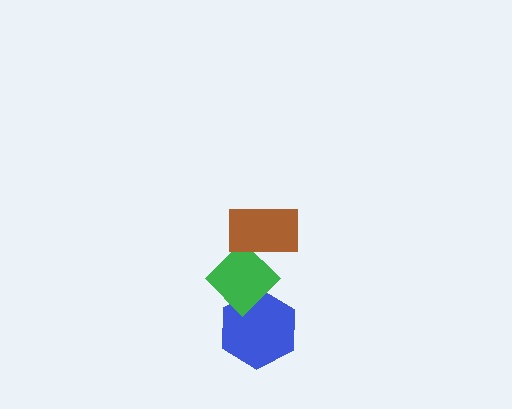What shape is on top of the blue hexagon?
The green diamond is on top of the blue hexagon.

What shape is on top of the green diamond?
The brown rectangle is on top of the green diamond.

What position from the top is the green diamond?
The green diamond is 2nd from the top.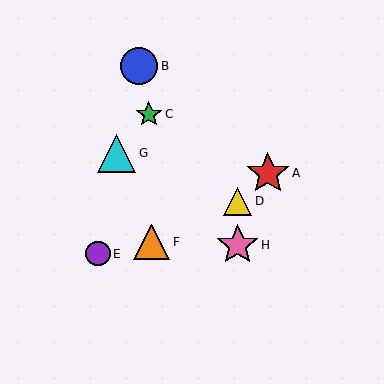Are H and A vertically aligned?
No, H is at x≈238 and A is at x≈268.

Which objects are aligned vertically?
Objects D, H are aligned vertically.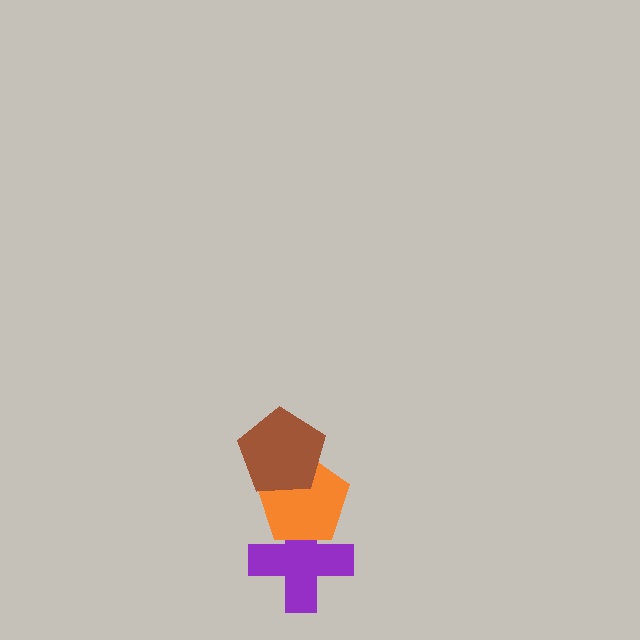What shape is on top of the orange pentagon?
The brown pentagon is on top of the orange pentagon.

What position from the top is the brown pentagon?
The brown pentagon is 1st from the top.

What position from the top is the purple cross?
The purple cross is 3rd from the top.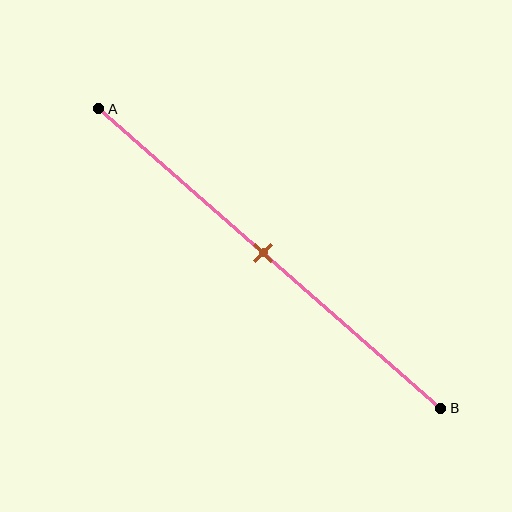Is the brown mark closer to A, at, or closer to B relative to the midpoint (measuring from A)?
The brown mark is approximately at the midpoint of segment AB.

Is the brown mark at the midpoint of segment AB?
Yes, the mark is approximately at the midpoint.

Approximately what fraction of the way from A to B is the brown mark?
The brown mark is approximately 50% of the way from A to B.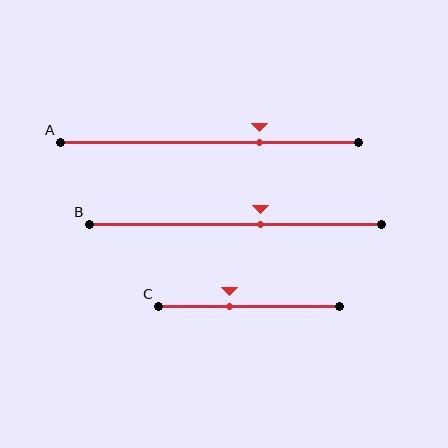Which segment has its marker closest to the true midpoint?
Segment B has its marker closest to the true midpoint.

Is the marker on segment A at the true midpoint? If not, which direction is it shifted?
No, the marker on segment A is shifted to the right by about 17% of the segment length.